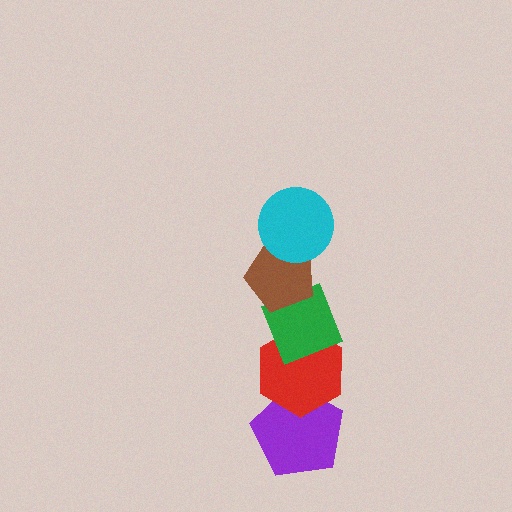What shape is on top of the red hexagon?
The green diamond is on top of the red hexagon.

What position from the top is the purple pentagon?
The purple pentagon is 5th from the top.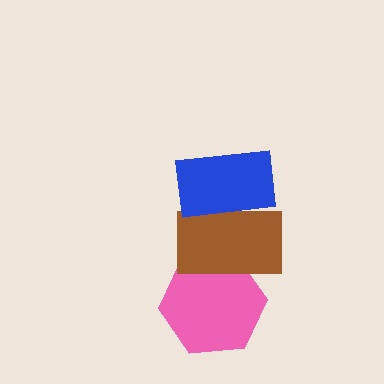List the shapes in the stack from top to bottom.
From top to bottom: the blue rectangle, the brown rectangle, the pink hexagon.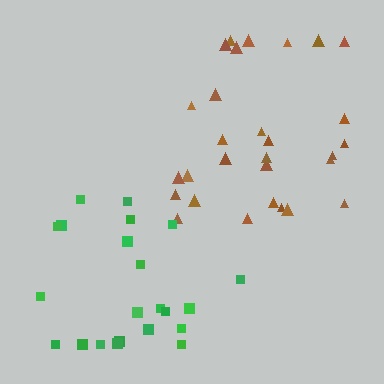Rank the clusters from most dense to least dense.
brown, green.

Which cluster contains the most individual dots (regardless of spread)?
Brown (29).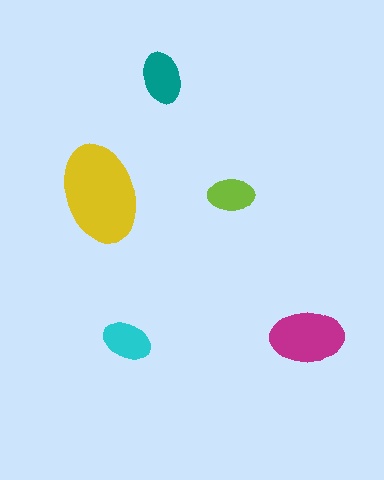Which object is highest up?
The teal ellipse is topmost.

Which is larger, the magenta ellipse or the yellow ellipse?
The yellow one.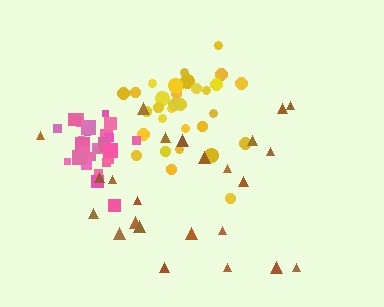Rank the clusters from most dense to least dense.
pink, yellow, brown.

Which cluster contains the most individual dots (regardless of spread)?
Yellow (33).